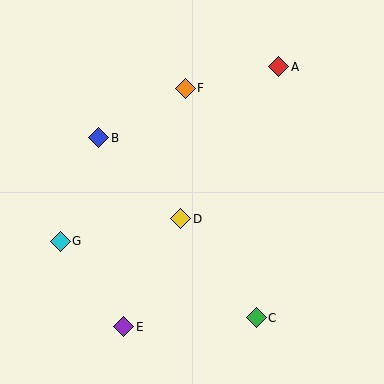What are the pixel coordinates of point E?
Point E is at (124, 327).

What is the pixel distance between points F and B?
The distance between F and B is 100 pixels.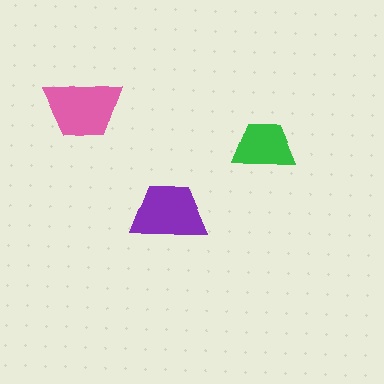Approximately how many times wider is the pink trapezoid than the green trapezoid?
About 1.5 times wider.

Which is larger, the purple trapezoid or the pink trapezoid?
The pink one.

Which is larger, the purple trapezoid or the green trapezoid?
The purple one.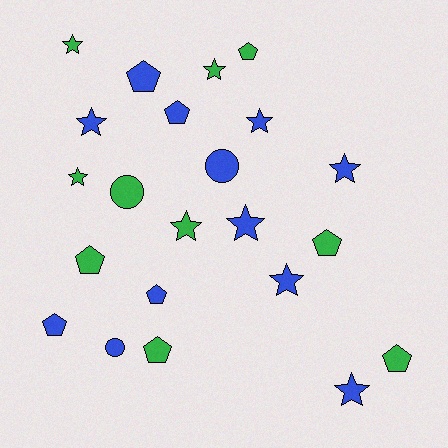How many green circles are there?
There is 1 green circle.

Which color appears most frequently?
Blue, with 12 objects.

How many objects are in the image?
There are 22 objects.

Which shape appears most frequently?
Star, with 10 objects.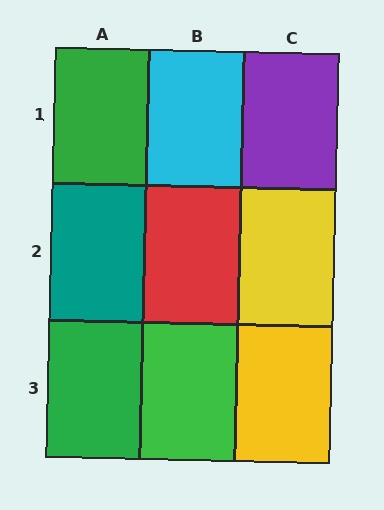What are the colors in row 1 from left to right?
Green, cyan, purple.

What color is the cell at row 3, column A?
Green.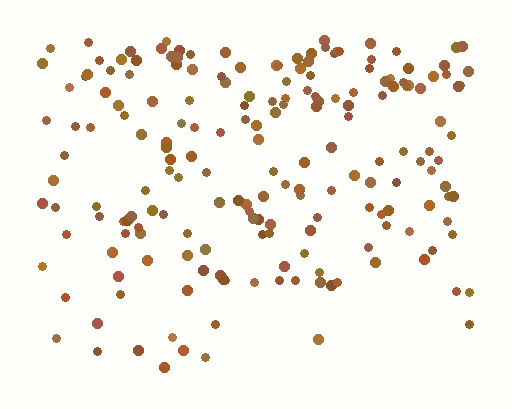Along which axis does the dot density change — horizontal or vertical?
Vertical.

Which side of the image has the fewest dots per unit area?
The bottom.